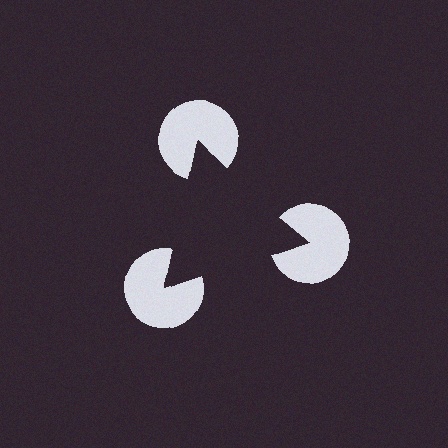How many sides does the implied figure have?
3 sides.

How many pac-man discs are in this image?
There are 3 — one at each vertex of the illusory triangle.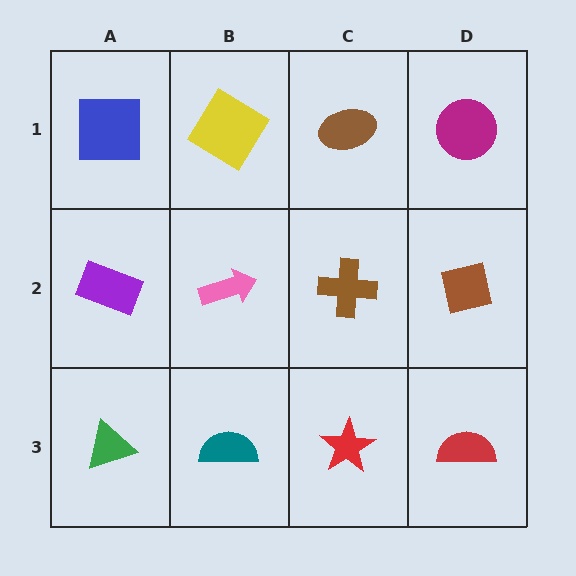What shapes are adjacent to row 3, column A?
A purple rectangle (row 2, column A), a teal semicircle (row 3, column B).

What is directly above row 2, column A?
A blue square.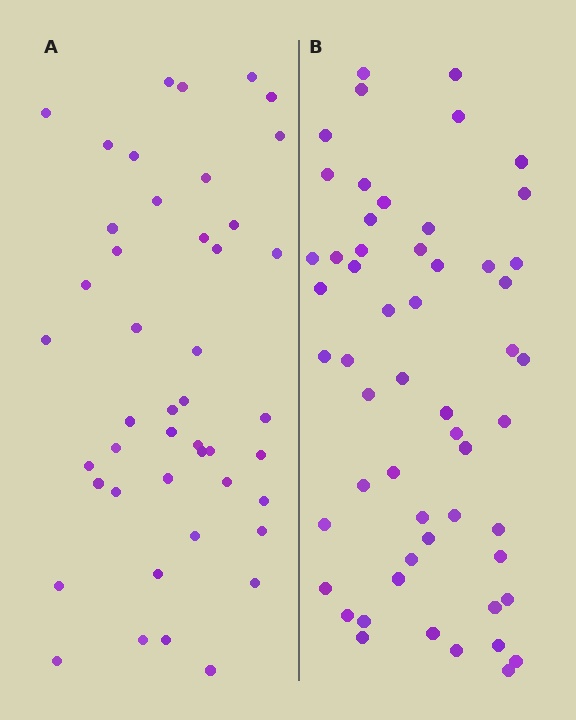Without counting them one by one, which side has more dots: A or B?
Region B (the right region) has more dots.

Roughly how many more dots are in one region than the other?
Region B has roughly 10 or so more dots than region A.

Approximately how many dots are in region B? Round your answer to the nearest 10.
About 60 dots. (The exact count is 55, which rounds to 60.)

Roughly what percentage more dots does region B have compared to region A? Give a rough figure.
About 20% more.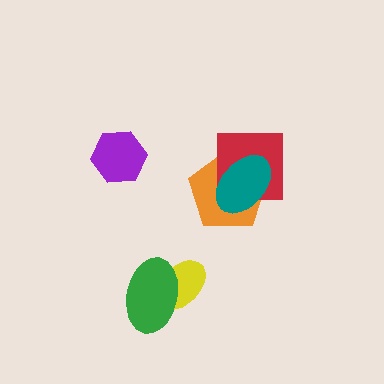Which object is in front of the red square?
The teal ellipse is in front of the red square.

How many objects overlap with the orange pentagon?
2 objects overlap with the orange pentagon.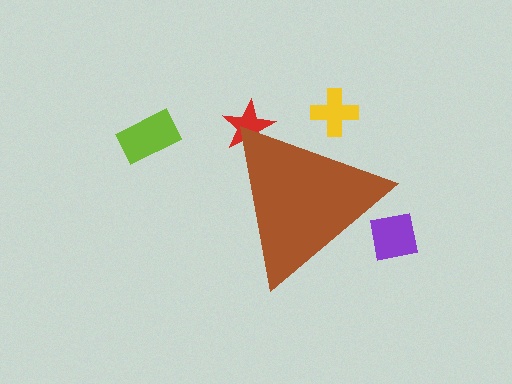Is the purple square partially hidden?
Yes, the purple square is partially hidden behind the brown triangle.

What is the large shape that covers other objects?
A brown triangle.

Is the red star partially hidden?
Yes, the red star is partially hidden behind the brown triangle.